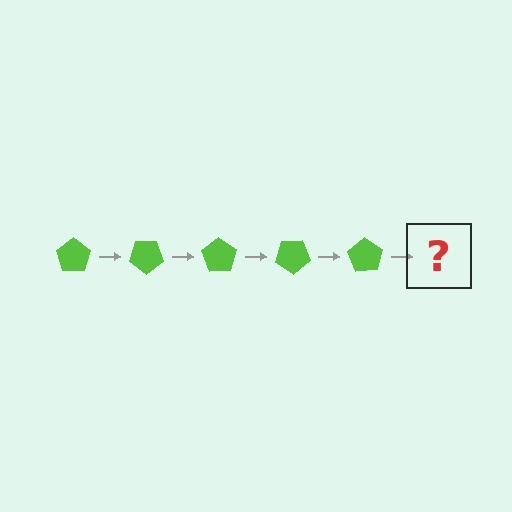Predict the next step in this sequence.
The next step is a lime pentagon rotated 175 degrees.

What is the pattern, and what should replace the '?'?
The pattern is that the pentagon rotates 35 degrees each step. The '?' should be a lime pentagon rotated 175 degrees.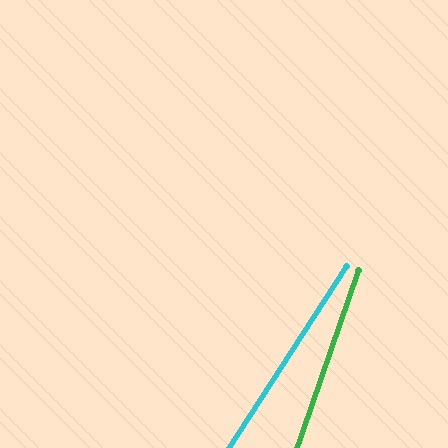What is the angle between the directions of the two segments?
Approximately 14 degrees.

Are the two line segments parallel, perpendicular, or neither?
Neither parallel nor perpendicular — they differ by about 14°.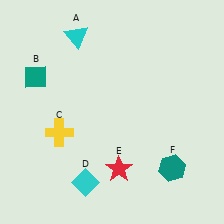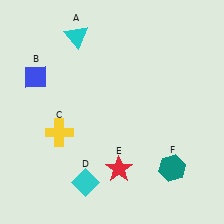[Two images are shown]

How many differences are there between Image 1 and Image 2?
There is 1 difference between the two images.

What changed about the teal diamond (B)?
In Image 1, B is teal. In Image 2, it changed to blue.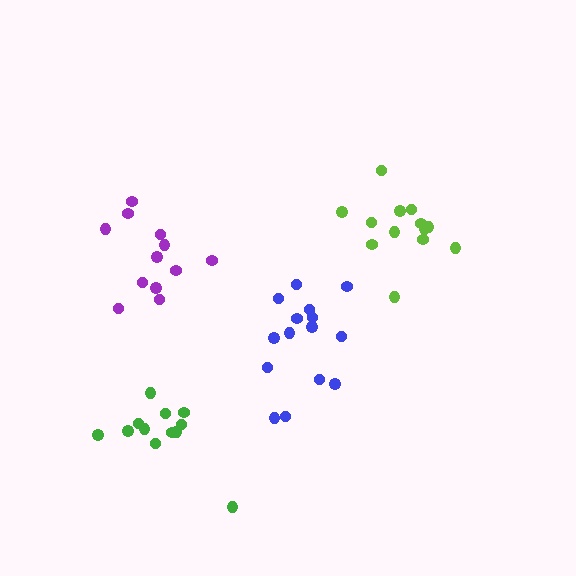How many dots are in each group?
Group 1: 12 dots, Group 2: 13 dots, Group 3: 15 dots, Group 4: 12 dots (52 total).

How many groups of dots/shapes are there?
There are 4 groups.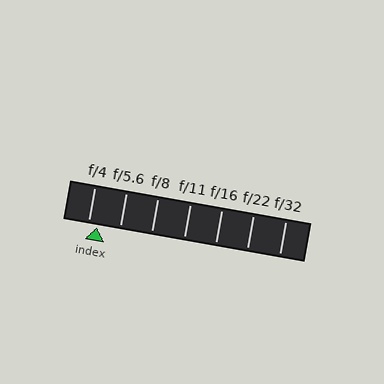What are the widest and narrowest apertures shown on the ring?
The widest aperture shown is f/4 and the narrowest is f/32.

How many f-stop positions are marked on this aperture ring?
There are 7 f-stop positions marked.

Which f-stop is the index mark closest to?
The index mark is closest to f/4.